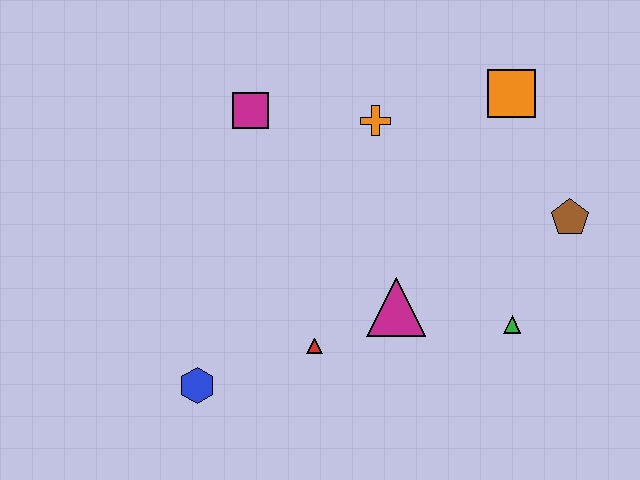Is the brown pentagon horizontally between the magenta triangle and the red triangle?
No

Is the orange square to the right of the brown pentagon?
No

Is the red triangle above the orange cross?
No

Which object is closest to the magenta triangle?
The red triangle is closest to the magenta triangle.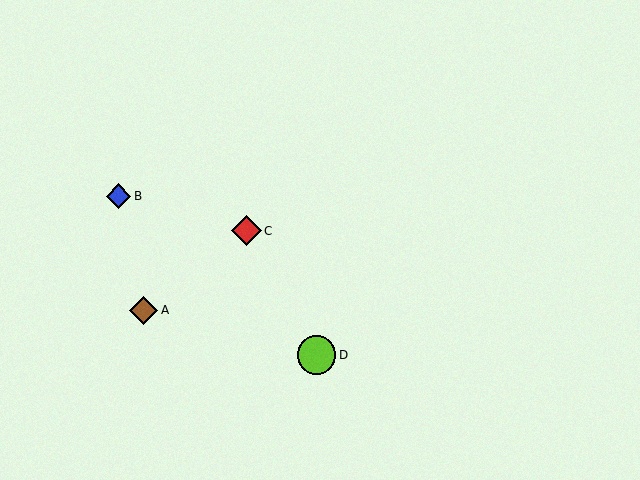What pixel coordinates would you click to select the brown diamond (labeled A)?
Click at (144, 310) to select the brown diamond A.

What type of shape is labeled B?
Shape B is a blue diamond.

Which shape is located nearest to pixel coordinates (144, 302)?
The brown diamond (labeled A) at (144, 310) is nearest to that location.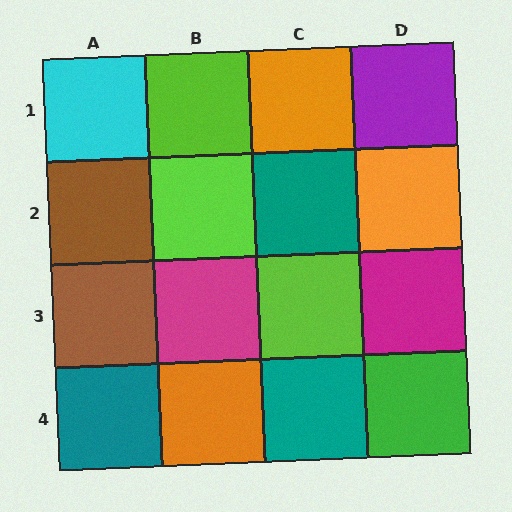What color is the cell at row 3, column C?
Lime.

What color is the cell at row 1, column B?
Lime.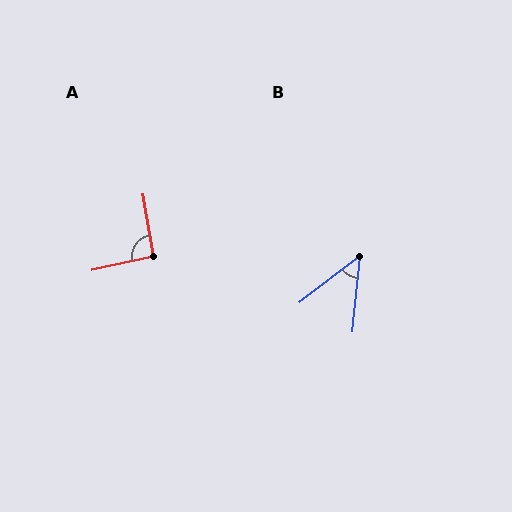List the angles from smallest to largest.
B (47°), A (93°).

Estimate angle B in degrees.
Approximately 47 degrees.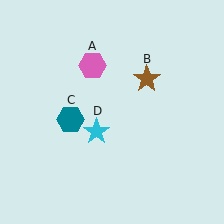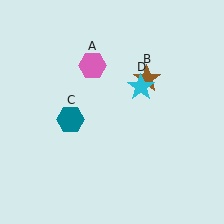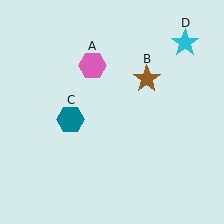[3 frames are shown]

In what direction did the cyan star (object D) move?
The cyan star (object D) moved up and to the right.